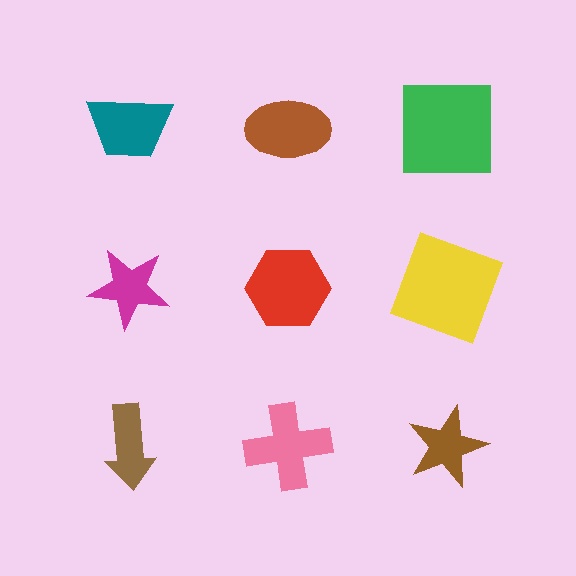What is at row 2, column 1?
A magenta star.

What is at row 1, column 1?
A teal trapezoid.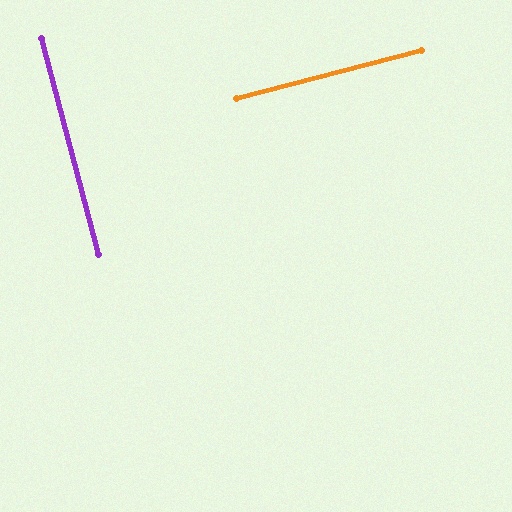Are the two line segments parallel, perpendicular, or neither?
Perpendicular — they meet at approximately 90°.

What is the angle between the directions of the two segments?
Approximately 90 degrees.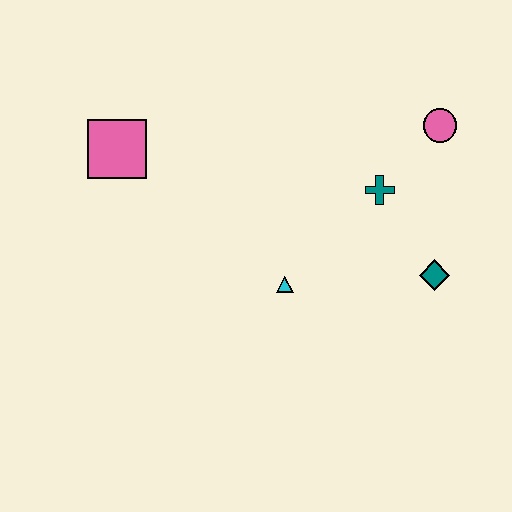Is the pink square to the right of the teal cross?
No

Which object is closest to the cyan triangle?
The teal cross is closest to the cyan triangle.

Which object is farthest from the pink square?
The teal diamond is farthest from the pink square.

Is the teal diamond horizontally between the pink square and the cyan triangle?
No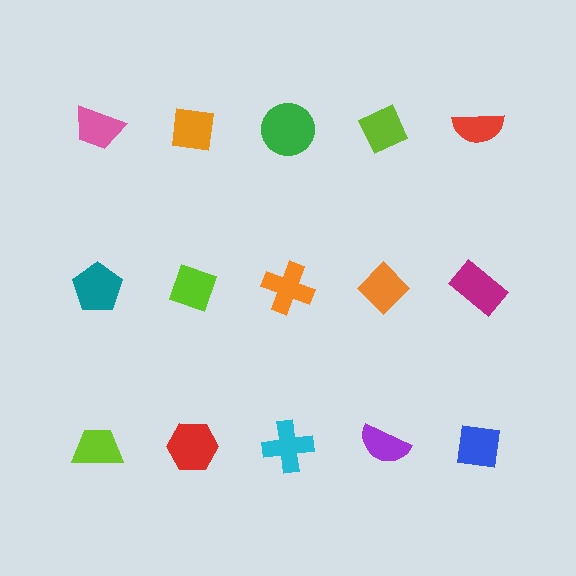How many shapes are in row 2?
5 shapes.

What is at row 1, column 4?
A lime diamond.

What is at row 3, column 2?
A red hexagon.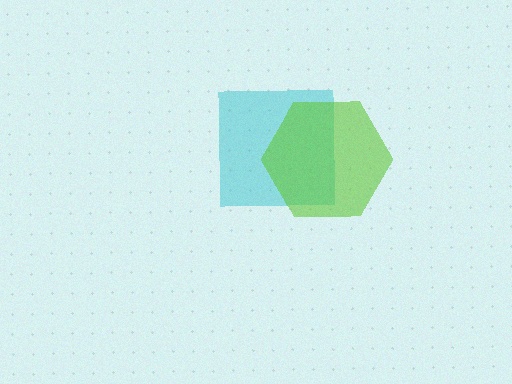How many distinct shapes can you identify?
There are 2 distinct shapes: a cyan square, a lime hexagon.